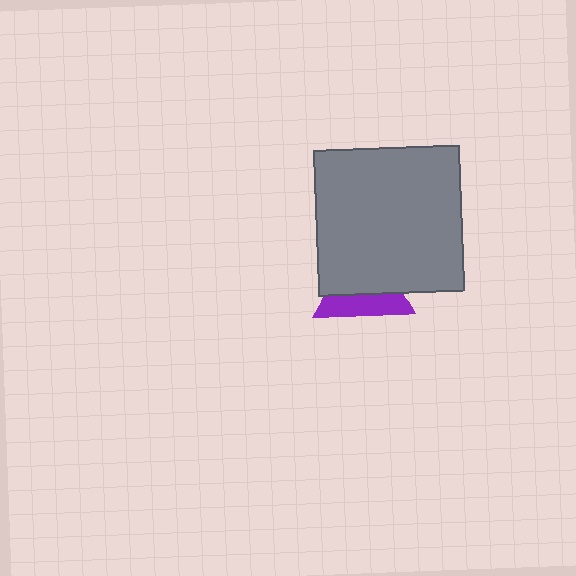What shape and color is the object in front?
The object in front is a gray square.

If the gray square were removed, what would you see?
You would see the complete purple triangle.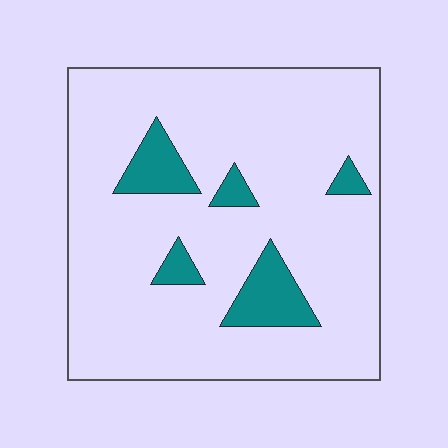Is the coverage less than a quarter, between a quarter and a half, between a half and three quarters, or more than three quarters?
Less than a quarter.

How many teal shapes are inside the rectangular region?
5.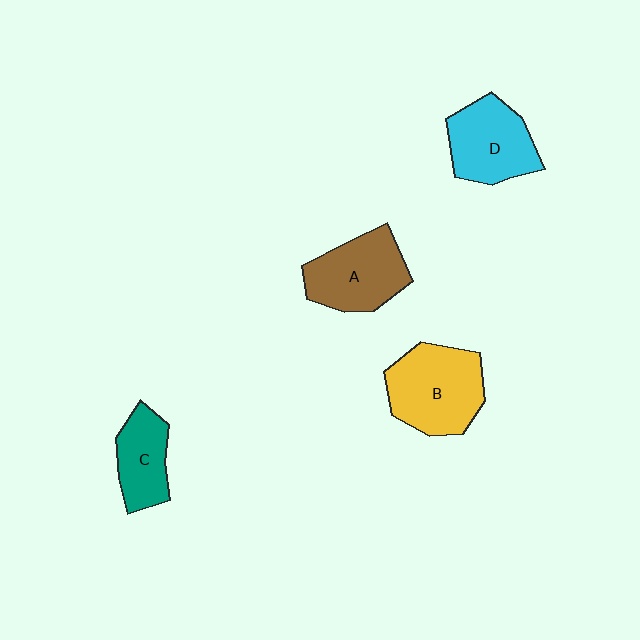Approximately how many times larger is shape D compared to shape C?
Approximately 1.3 times.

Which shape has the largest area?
Shape B (yellow).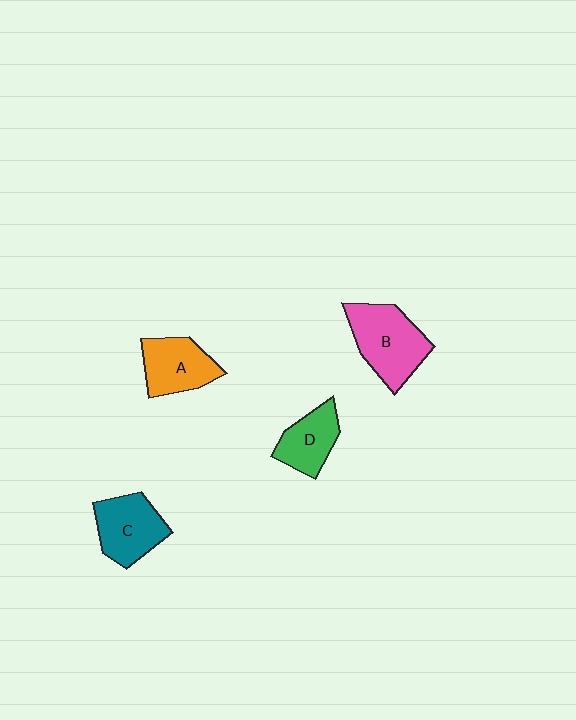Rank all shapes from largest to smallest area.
From largest to smallest: B (pink), C (teal), A (orange), D (green).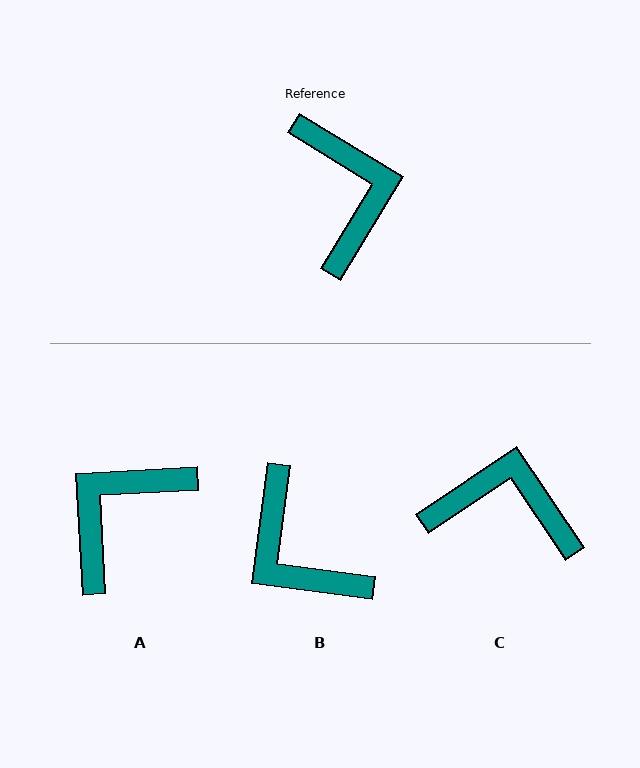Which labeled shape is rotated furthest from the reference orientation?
B, about 156 degrees away.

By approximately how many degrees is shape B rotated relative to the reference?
Approximately 156 degrees clockwise.